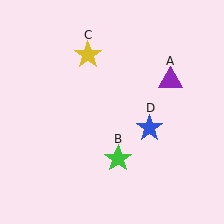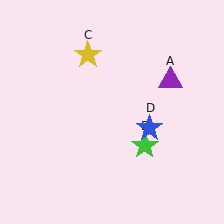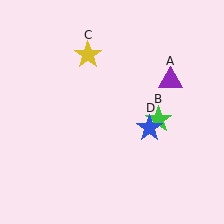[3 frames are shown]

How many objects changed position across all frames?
1 object changed position: green star (object B).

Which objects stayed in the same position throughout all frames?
Purple triangle (object A) and yellow star (object C) and blue star (object D) remained stationary.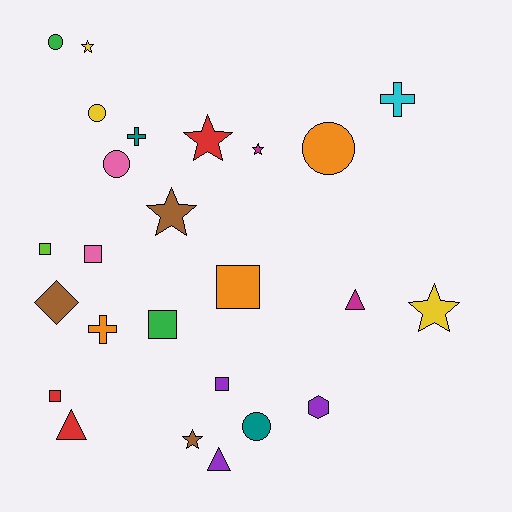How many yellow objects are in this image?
There are 3 yellow objects.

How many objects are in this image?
There are 25 objects.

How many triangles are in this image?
There are 3 triangles.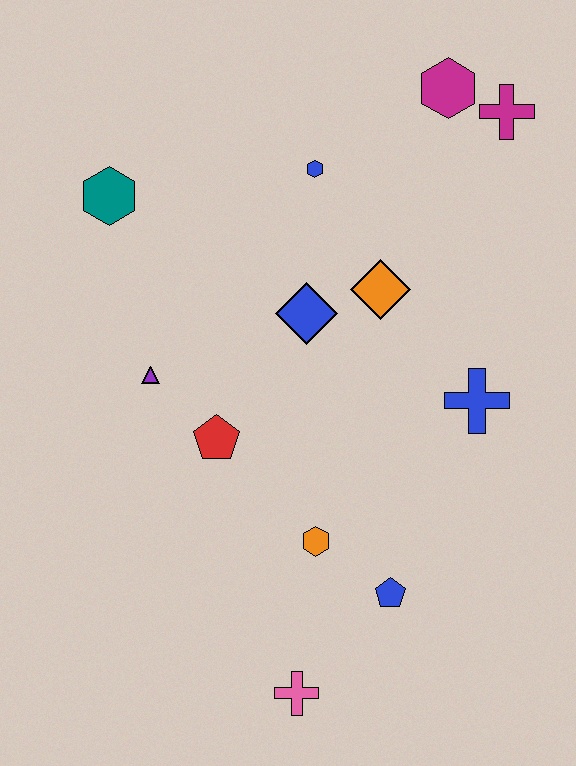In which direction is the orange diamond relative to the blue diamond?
The orange diamond is to the right of the blue diamond.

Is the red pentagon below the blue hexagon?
Yes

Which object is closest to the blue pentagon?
The orange hexagon is closest to the blue pentagon.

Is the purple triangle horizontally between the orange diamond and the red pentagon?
No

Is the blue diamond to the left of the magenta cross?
Yes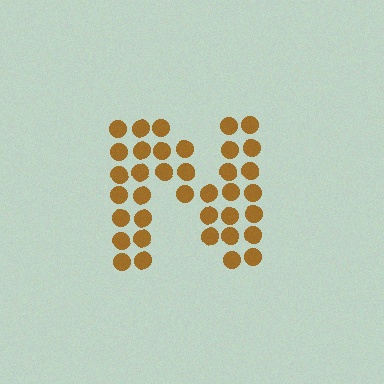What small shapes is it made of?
It is made of small circles.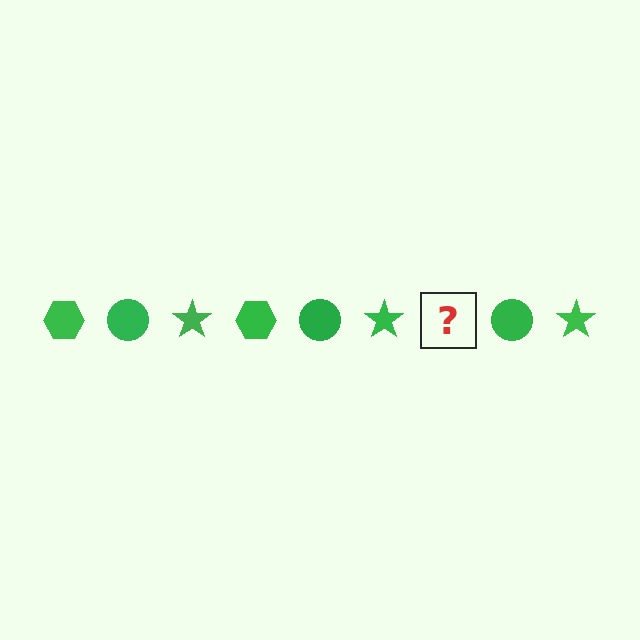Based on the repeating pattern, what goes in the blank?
The blank should be a green hexagon.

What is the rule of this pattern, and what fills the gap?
The rule is that the pattern cycles through hexagon, circle, star shapes in green. The gap should be filled with a green hexagon.